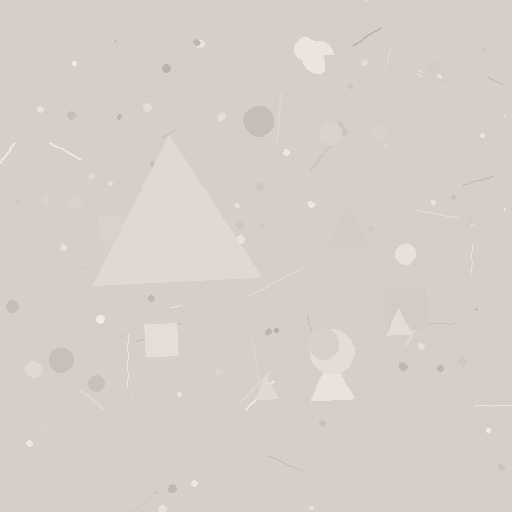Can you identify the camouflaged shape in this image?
The camouflaged shape is a triangle.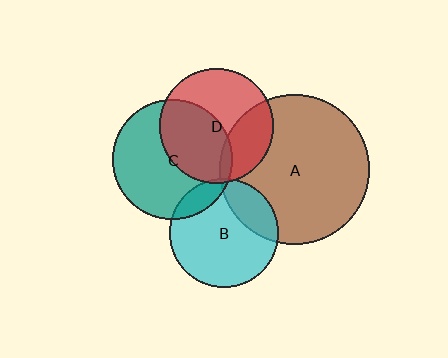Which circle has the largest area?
Circle A (brown).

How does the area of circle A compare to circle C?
Approximately 1.5 times.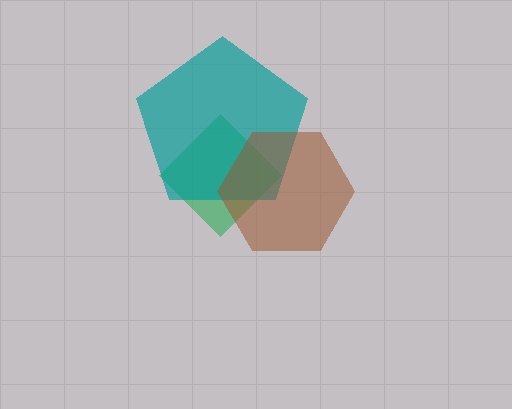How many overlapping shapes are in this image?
There are 3 overlapping shapes in the image.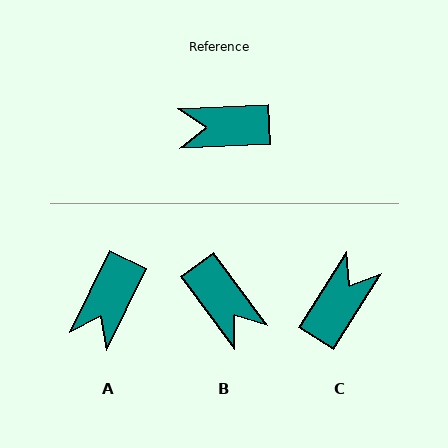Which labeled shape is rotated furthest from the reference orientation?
C, about 125 degrees away.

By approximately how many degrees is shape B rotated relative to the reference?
Approximately 124 degrees counter-clockwise.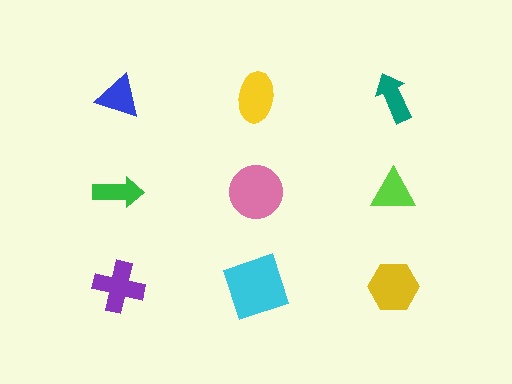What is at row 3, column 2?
A cyan square.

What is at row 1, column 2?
A yellow ellipse.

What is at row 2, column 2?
A pink circle.